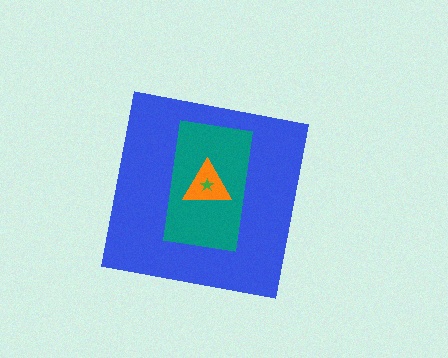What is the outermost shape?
The blue square.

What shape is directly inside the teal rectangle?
The orange triangle.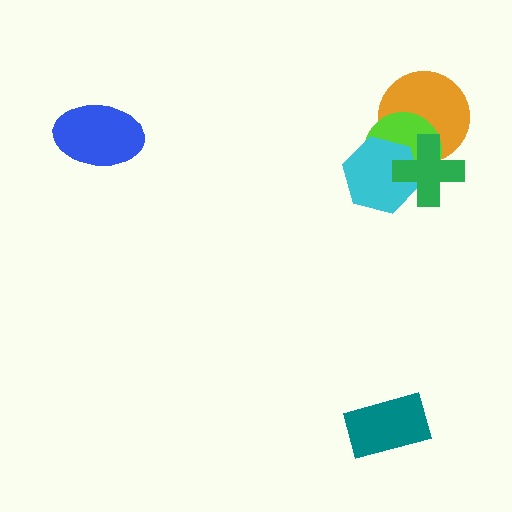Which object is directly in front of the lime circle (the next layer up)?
The cyan hexagon is directly in front of the lime circle.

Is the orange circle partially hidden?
Yes, it is partially covered by another shape.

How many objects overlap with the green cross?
3 objects overlap with the green cross.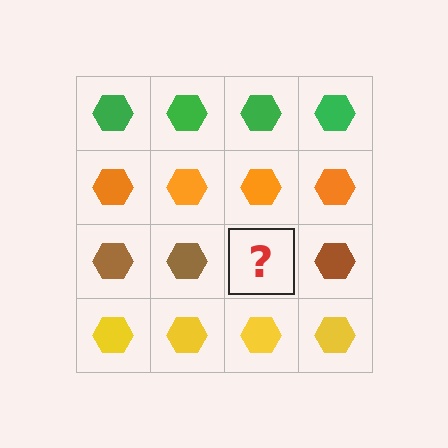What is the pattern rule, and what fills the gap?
The rule is that each row has a consistent color. The gap should be filled with a brown hexagon.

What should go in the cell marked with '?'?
The missing cell should contain a brown hexagon.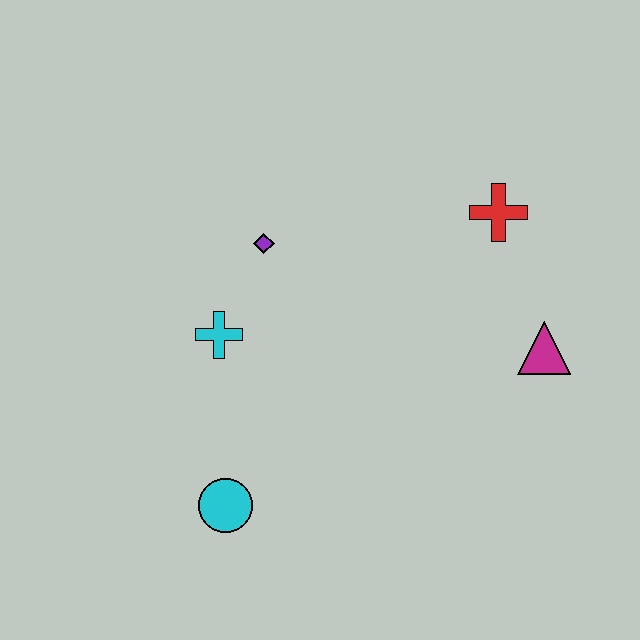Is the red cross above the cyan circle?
Yes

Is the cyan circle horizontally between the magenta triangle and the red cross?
No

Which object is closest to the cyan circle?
The cyan cross is closest to the cyan circle.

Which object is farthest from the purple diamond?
The magenta triangle is farthest from the purple diamond.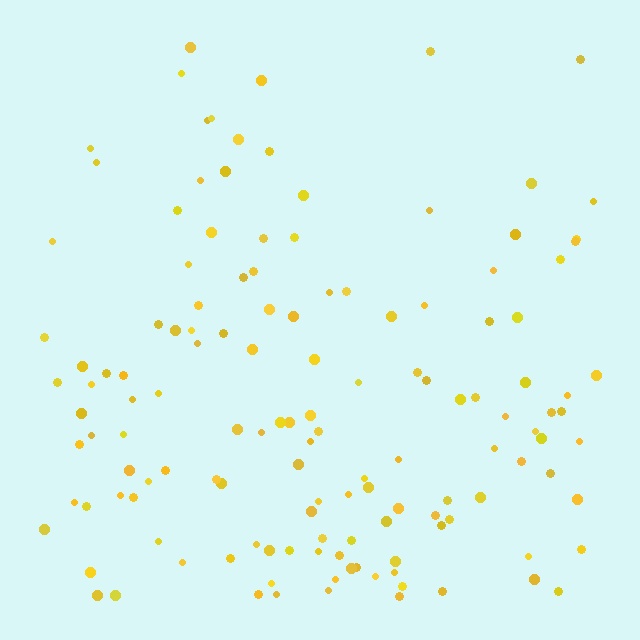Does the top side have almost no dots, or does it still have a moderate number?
Still a moderate number, just noticeably fewer than the bottom.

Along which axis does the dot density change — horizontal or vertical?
Vertical.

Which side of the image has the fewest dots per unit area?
The top.